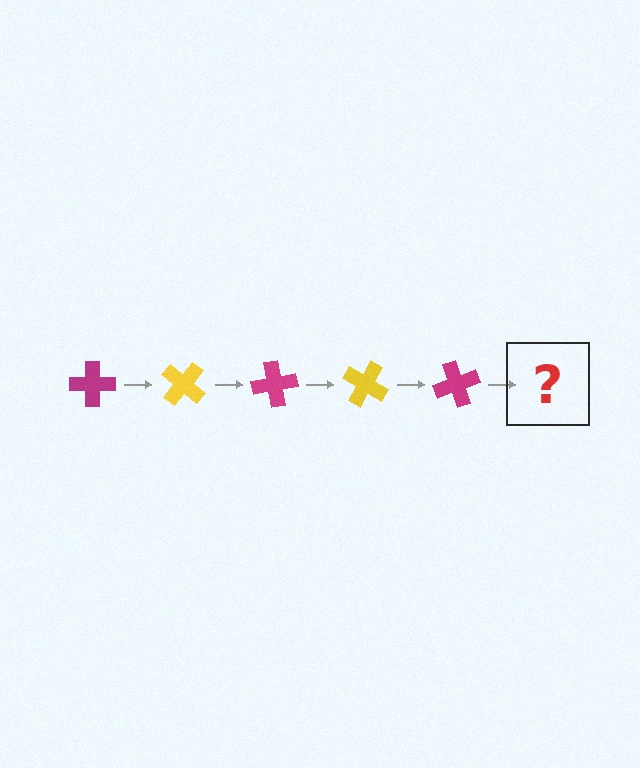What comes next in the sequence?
The next element should be a yellow cross, rotated 200 degrees from the start.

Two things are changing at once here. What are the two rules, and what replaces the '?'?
The two rules are that it rotates 40 degrees each step and the color cycles through magenta and yellow. The '?' should be a yellow cross, rotated 200 degrees from the start.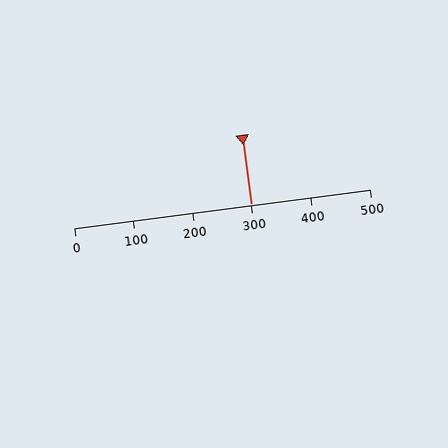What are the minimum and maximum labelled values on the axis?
The axis runs from 0 to 500.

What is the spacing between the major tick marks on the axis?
The major ticks are spaced 100 apart.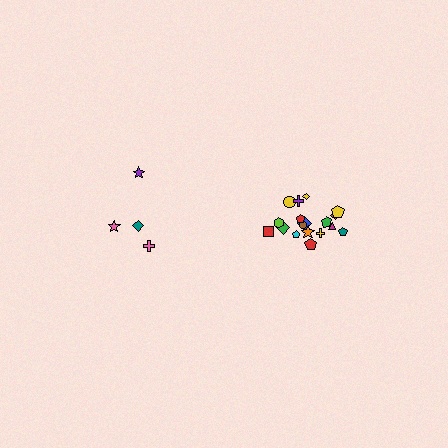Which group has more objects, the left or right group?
The right group.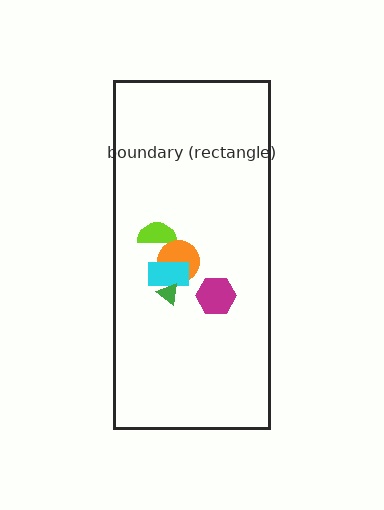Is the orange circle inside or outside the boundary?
Inside.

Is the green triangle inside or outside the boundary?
Inside.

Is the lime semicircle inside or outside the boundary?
Inside.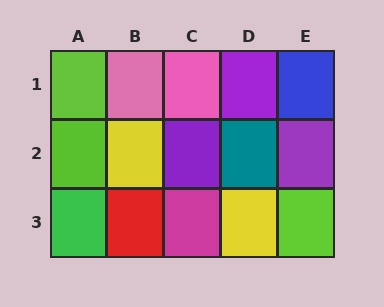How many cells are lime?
3 cells are lime.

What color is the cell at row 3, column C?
Magenta.